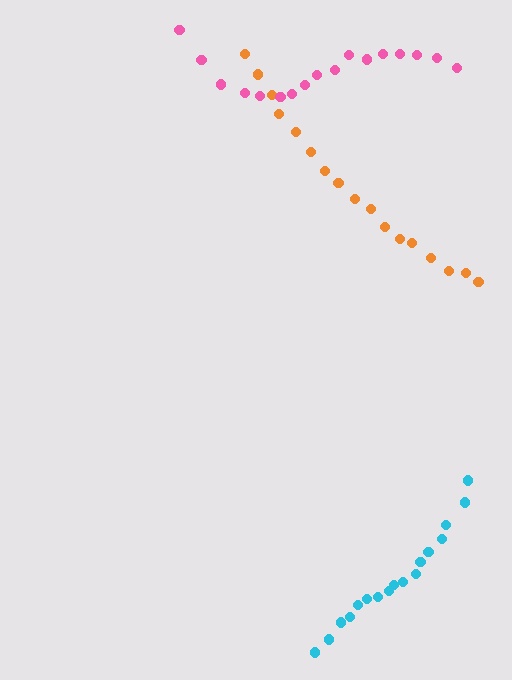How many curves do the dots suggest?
There are 3 distinct paths.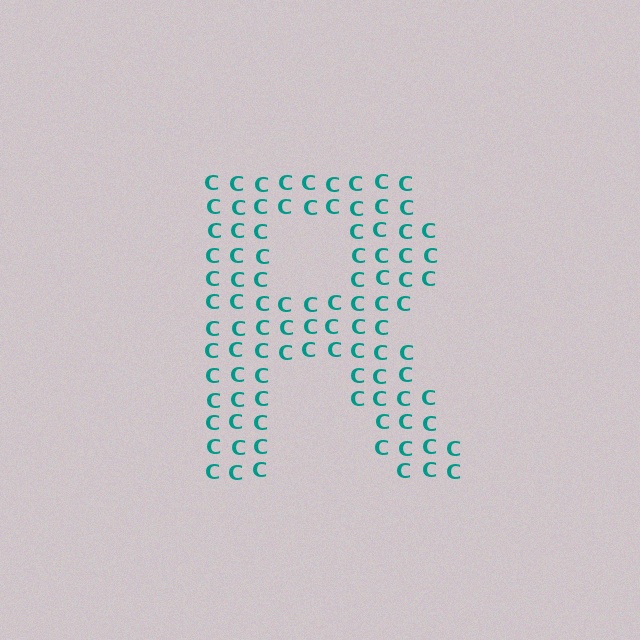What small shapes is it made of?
It is made of small letter C's.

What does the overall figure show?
The overall figure shows the letter R.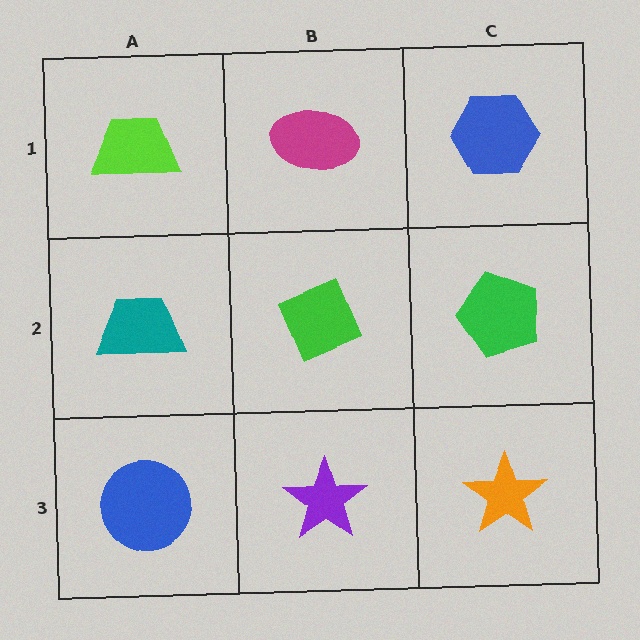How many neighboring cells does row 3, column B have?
3.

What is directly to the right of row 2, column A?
A green diamond.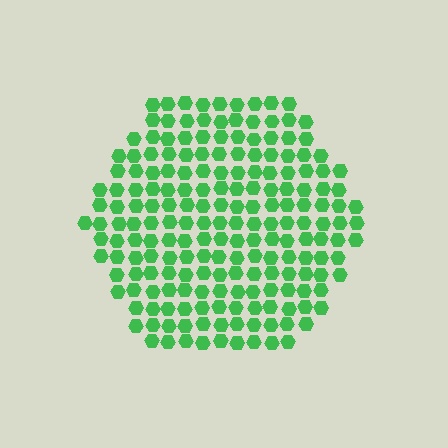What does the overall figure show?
The overall figure shows a hexagon.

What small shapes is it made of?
It is made of small hexagons.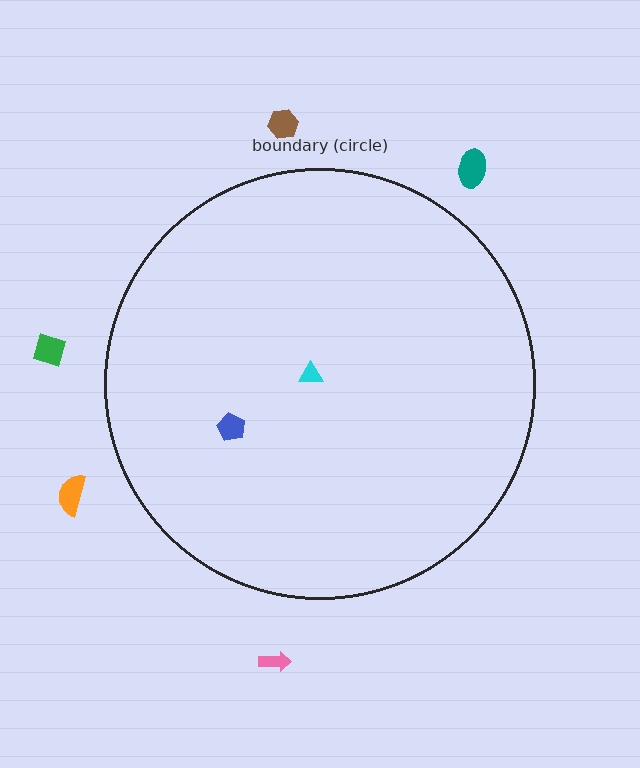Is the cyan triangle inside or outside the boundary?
Inside.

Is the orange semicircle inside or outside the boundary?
Outside.